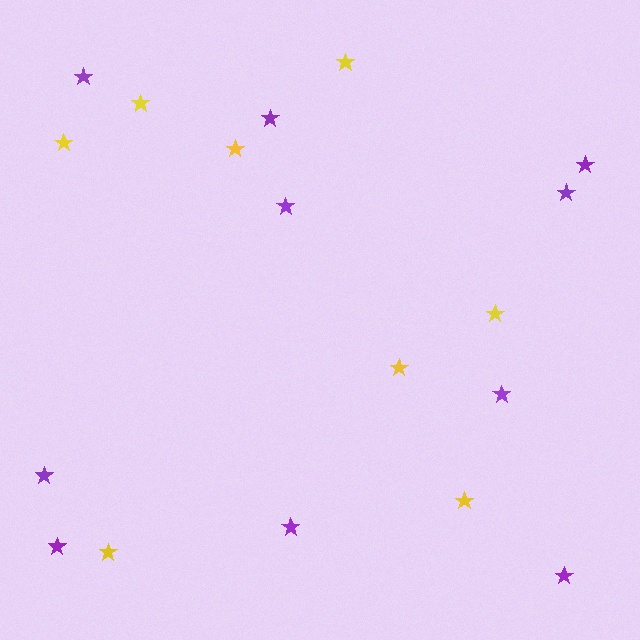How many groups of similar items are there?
There are 2 groups: one group of purple stars (10) and one group of yellow stars (8).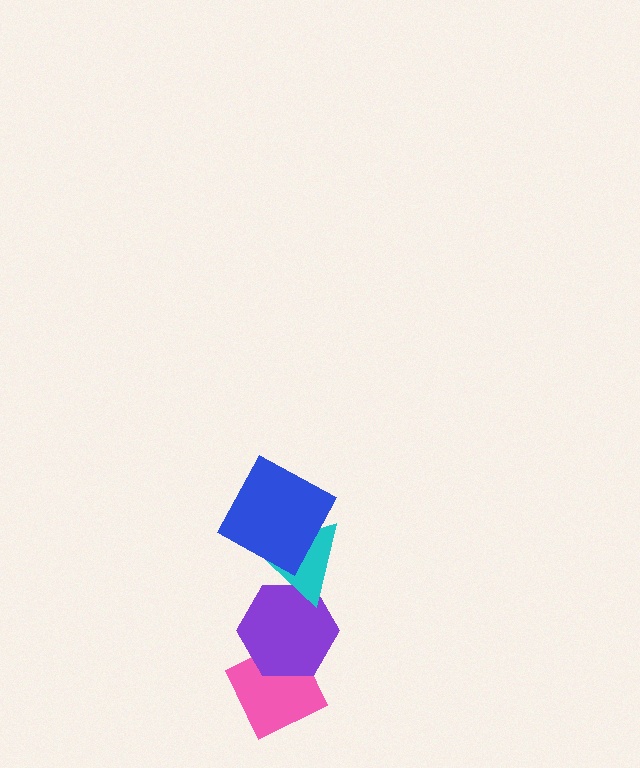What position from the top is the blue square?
The blue square is 1st from the top.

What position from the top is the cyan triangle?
The cyan triangle is 2nd from the top.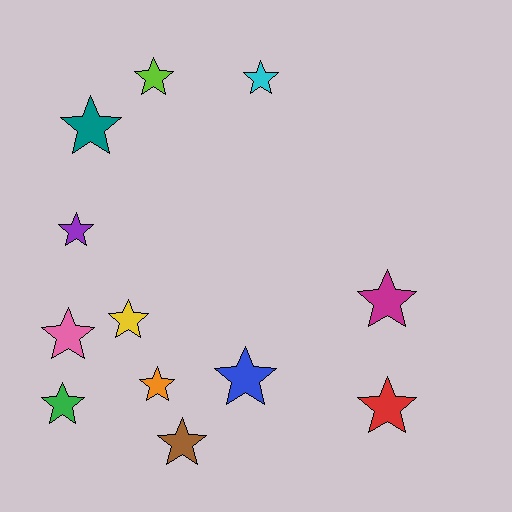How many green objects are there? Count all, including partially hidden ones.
There is 1 green object.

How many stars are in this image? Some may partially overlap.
There are 12 stars.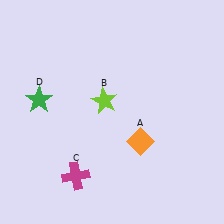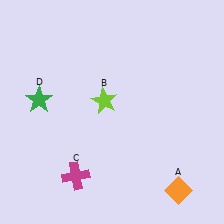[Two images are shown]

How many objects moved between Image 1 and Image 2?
1 object moved between the two images.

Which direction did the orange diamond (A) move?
The orange diamond (A) moved down.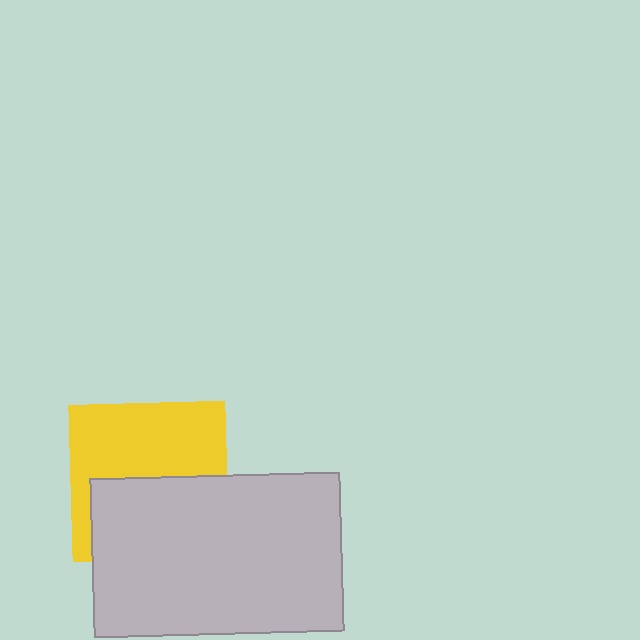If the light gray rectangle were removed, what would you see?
You would see the complete yellow square.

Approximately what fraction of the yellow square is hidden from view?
Roughly 46% of the yellow square is hidden behind the light gray rectangle.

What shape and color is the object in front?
The object in front is a light gray rectangle.